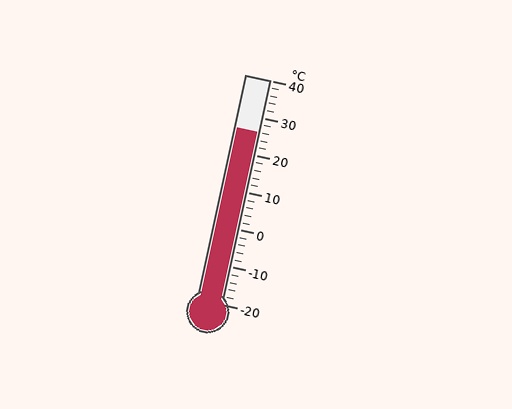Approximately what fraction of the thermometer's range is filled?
The thermometer is filled to approximately 75% of its range.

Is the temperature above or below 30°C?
The temperature is below 30°C.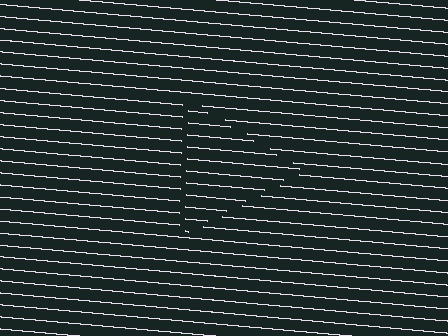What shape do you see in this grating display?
An illusory triangle. The interior of the shape contains the same grating, shifted by half a period — the contour is defined by the phase discontinuity where line-ends from the inner and outer gratings abut.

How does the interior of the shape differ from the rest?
The interior of the shape contains the same grating, shifted by half a period — the contour is defined by the phase discontinuity where line-ends from the inner and outer gratings abut.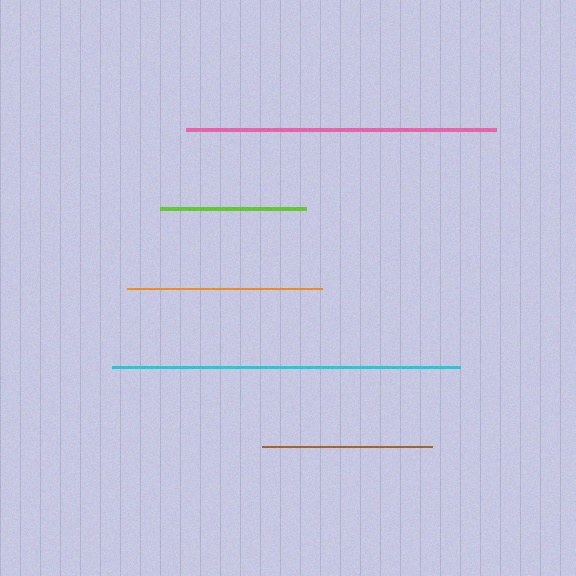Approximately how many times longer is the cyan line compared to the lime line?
The cyan line is approximately 2.4 times the length of the lime line.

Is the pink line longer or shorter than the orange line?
The pink line is longer than the orange line.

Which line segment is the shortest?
The lime line is the shortest at approximately 146 pixels.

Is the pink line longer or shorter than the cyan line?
The cyan line is longer than the pink line.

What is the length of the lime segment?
The lime segment is approximately 146 pixels long.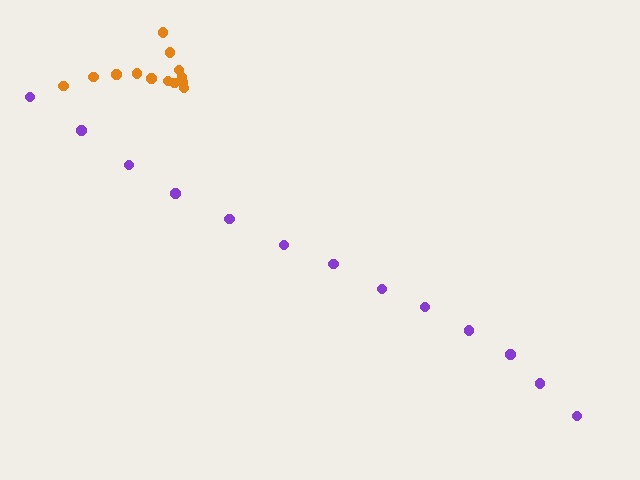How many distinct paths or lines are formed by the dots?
There are 2 distinct paths.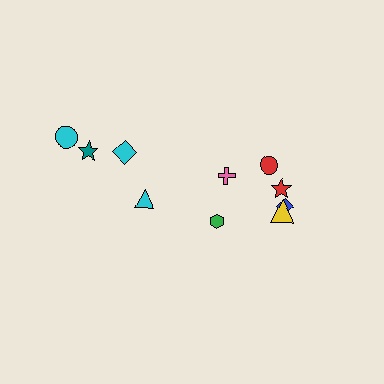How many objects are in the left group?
There are 4 objects.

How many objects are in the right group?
There are 6 objects.